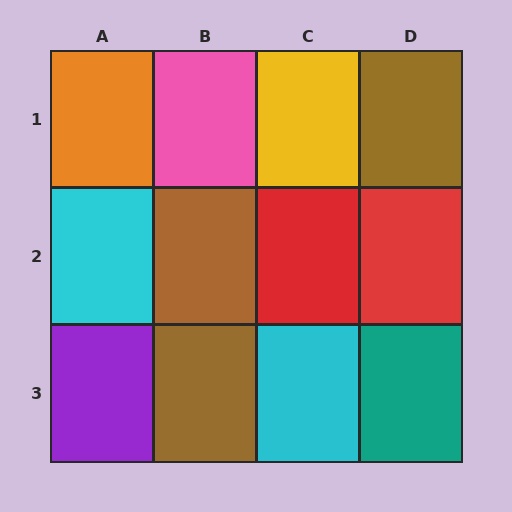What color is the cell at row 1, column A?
Orange.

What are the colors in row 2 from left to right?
Cyan, brown, red, red.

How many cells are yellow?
1 cell is yellow.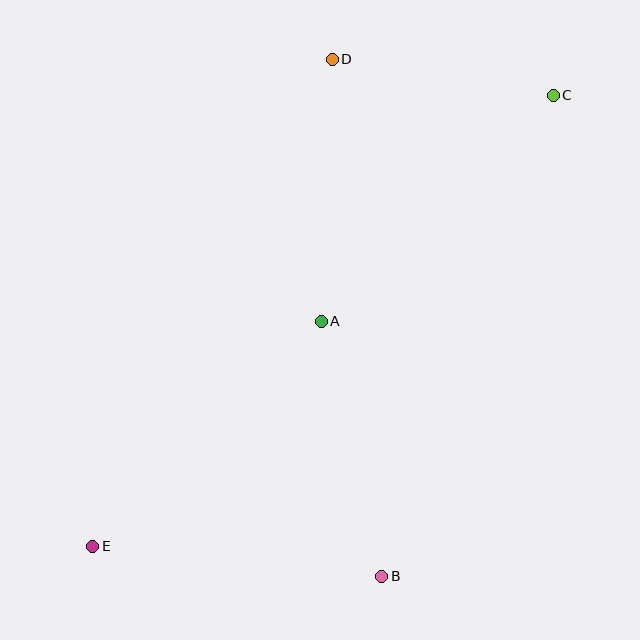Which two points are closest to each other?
Points C and D are closest to each other.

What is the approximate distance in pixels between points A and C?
The distance between A and C is approximately 324 pixels.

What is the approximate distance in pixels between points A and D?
The distance between A and D is approximately 263 pixels.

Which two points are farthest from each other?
Points C and E are farthest from each other.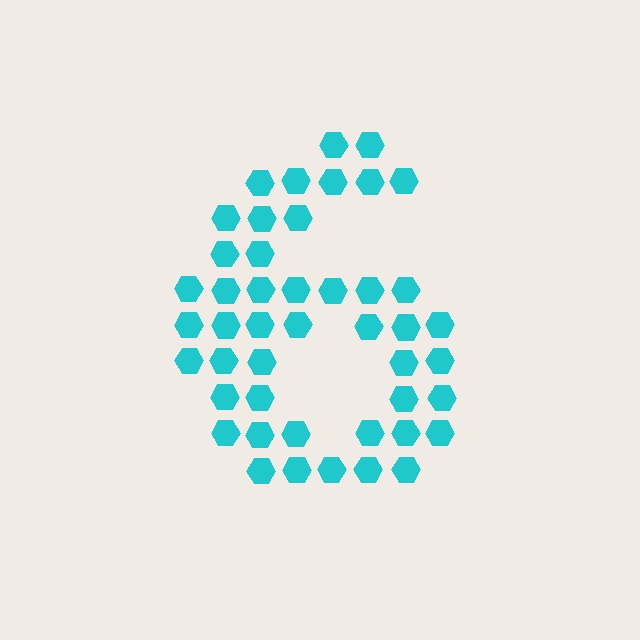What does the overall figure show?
The overall figure shows the digit 6.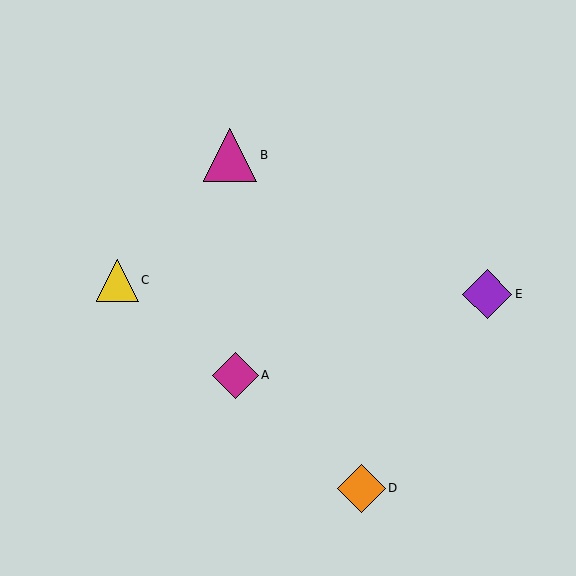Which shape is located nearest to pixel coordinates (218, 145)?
The magenta triangle (labeled B) at (230, 155) is nearest to that location.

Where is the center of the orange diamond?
The center of the orange diamond is at (362, 488).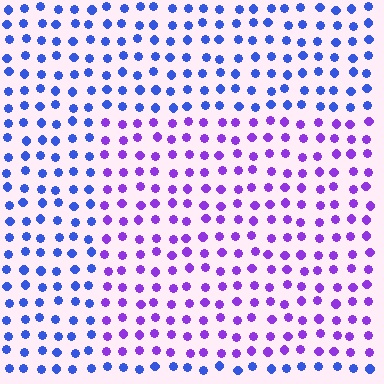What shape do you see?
I see a rectangle.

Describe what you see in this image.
The image is filled with small blue elements in a uniform arrangement. A rectangle-shaped region is visible where the elements are tinted to a slightly different hue, forming a subtle color boundary.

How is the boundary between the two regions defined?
The boundary is defined purely by a slight shift in hue (about 44 degrees). Spacing, size, and orientation are identical on both sides.